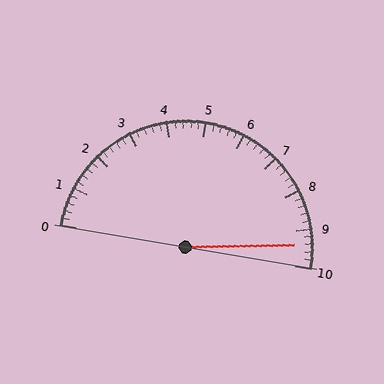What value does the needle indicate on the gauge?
The needle indicates approximately 9.4.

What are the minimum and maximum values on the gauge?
The gauge ranges from 0 to 10.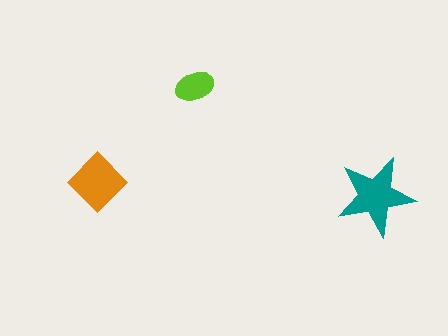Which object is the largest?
The teal star.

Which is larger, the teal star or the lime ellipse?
The teal star.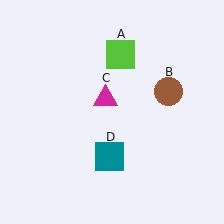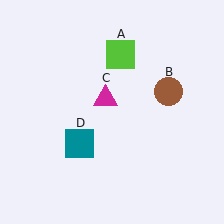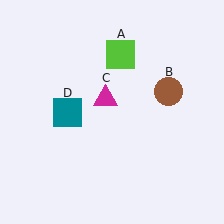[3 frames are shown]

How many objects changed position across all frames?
1 object changed position: teal square (object D).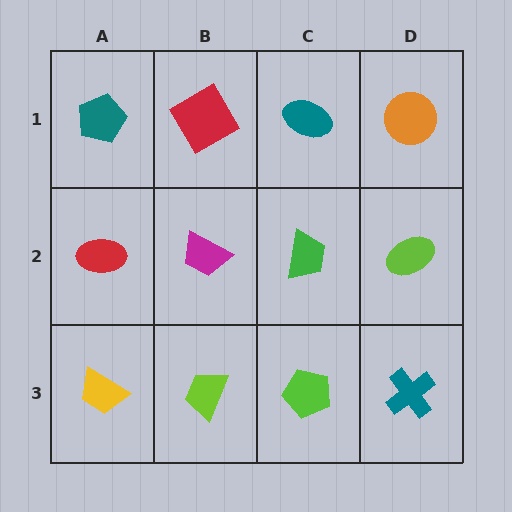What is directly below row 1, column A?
A red ellipse.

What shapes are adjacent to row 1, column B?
A magenta trapezoid (row 2, column B), a teal pentagon (row 1, column A), a teal ellipse (row 1, column C).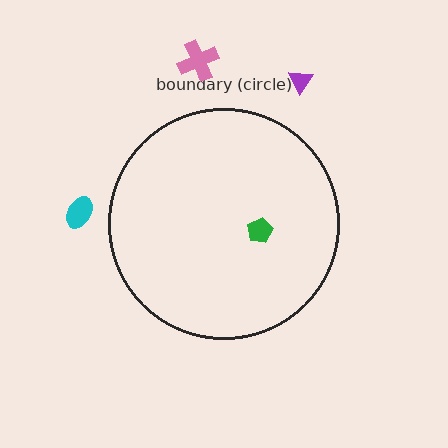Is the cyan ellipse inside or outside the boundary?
Outside.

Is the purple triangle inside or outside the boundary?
Outside.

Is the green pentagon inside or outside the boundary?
Inside.